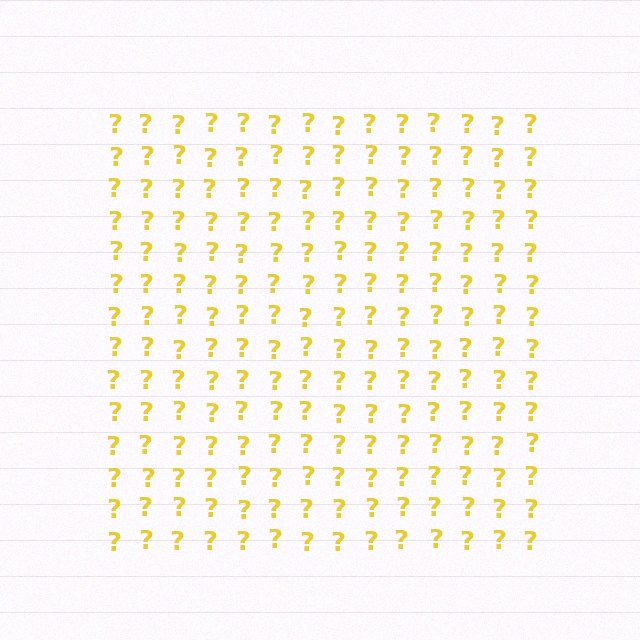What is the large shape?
The large shape is a square.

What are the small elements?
The small elements are question marks.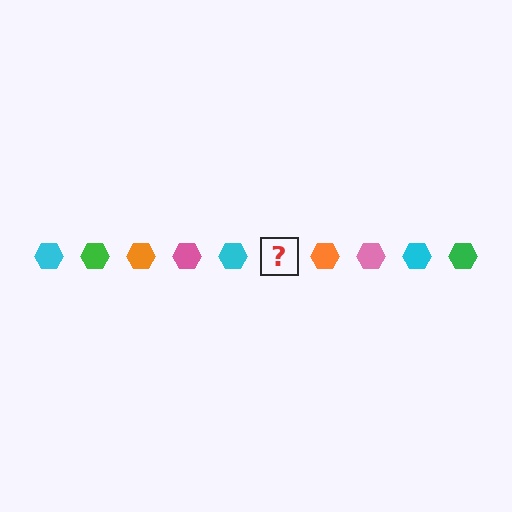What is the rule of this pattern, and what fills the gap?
The rule is that the pattern cycles through cyan, green, orange, pink hexagons. The gap should be filled with a green hexagon.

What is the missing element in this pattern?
The missing element is a green hexagon.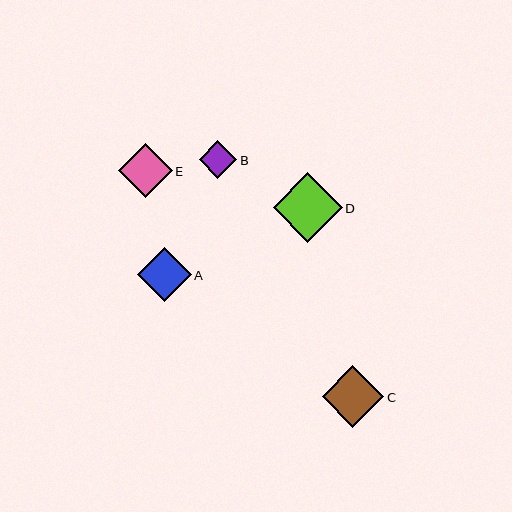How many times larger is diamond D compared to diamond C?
Diamond D is approximately 1.1 times the size of diamond C.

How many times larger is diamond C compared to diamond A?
Diamond C is approximately 1.1 times the size of diamond A.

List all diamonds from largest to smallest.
From largest to smallest: D, C, A, E, B.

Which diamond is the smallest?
Diamond B is the smallest with a size of approximately 37 pixels.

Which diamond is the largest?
Diamond D is the largest with a size of approximately 69 pixels.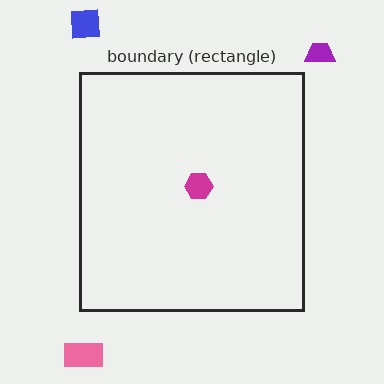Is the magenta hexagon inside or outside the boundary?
Inside.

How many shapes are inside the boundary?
1 inside, 3 outside.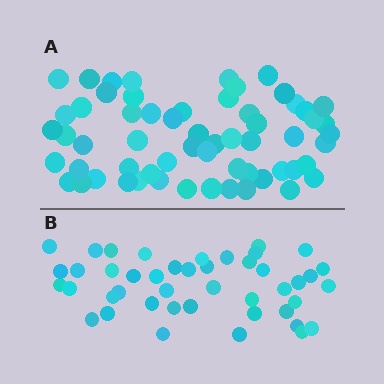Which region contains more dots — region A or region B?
Region A (the top region) has more dots.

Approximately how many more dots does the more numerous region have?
Region A has approximately 15 more dots than region B.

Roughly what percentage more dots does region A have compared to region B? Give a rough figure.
About 35% more.